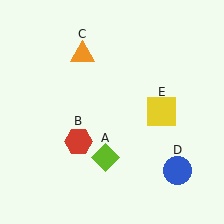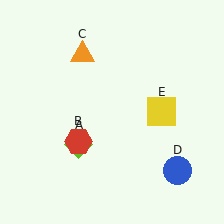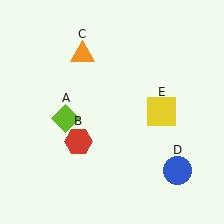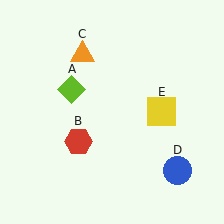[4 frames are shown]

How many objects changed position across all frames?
1 object changed position: lime diamond (object A).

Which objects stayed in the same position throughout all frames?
Red hexagon (object B) and orange triangle (object C) and blue circle (object D) and yellow square (object E) remained stationary.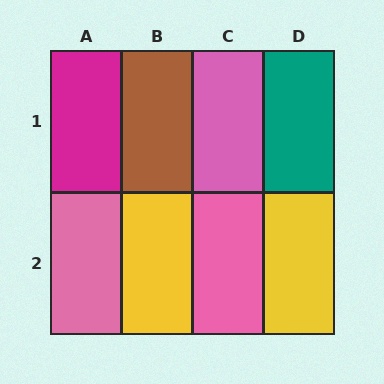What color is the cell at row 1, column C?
Pink.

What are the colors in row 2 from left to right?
Pink, yellow, pink, yellow.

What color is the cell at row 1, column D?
Teal.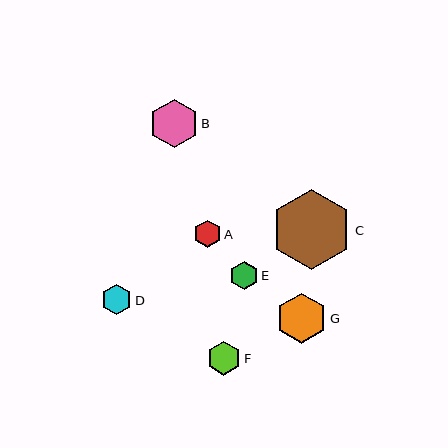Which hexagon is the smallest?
Hexagon A is the smallest with a size of approximately 28 pixels.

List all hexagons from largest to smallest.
From largest to smallest: C, G, B, F, D, E, A.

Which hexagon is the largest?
Hexagon C is the largest with a size of approximately 80 pixels.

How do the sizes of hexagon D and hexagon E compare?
Hexagon D and hexagon E are approximately the same size.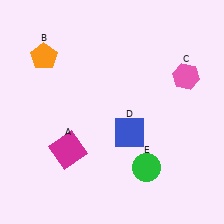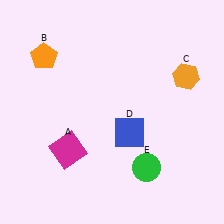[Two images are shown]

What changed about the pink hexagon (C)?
In Image 1, C is pink. In Image 2, it changed to orange.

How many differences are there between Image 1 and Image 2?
There is 1 difference between the two images.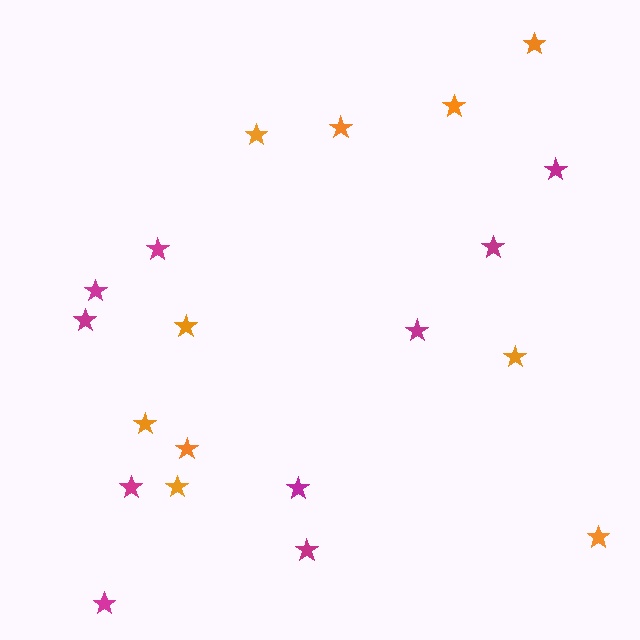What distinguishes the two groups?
There are 2 groups: one group of orange stars (10) and one group of magenta stars (10).